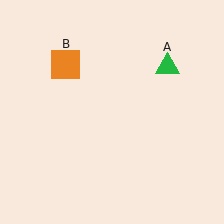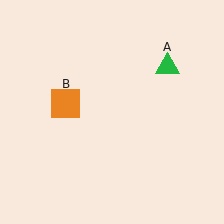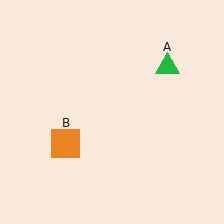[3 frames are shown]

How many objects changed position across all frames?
1 object changed position: orange square (object B).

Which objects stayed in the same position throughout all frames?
Green triangle (object A) remained stationary.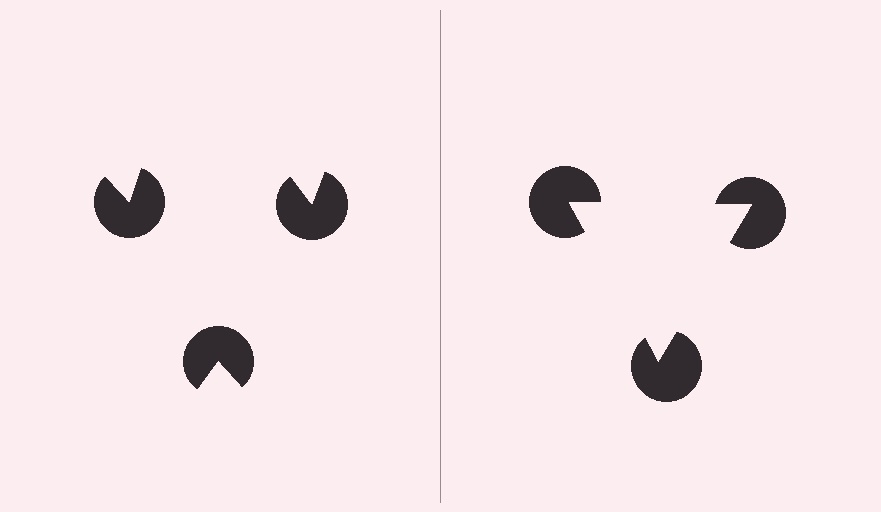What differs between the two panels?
The pac-man discs are positioned identically on both sides; only the wedge orientations differ. On the right they align to a triangle; on the left they are misaligned.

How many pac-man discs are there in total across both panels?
6 — 3 on each side.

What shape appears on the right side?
An illusory triangle.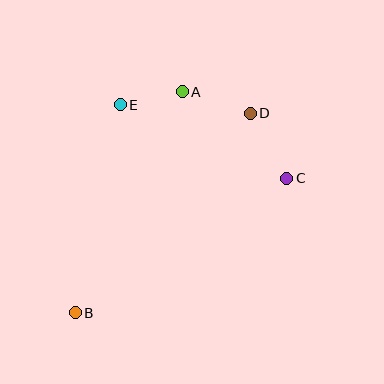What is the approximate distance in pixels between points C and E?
The distance between C and E is approximately 182 pixels.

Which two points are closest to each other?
Points A and E are closest to each other.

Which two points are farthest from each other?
Points B and D are farthest from each other.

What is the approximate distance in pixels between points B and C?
The distance between B and C is approximately 251 pixels.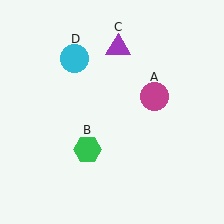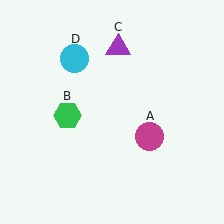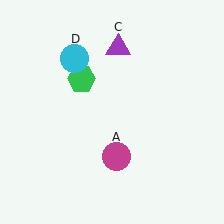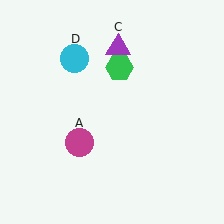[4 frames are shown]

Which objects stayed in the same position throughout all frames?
Purple triangle (object C) and cyan circle (object D) remained stationary.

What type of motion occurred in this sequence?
The magenta circle (object A), green hexagon (object B) rotated clockwise around the center of the scene.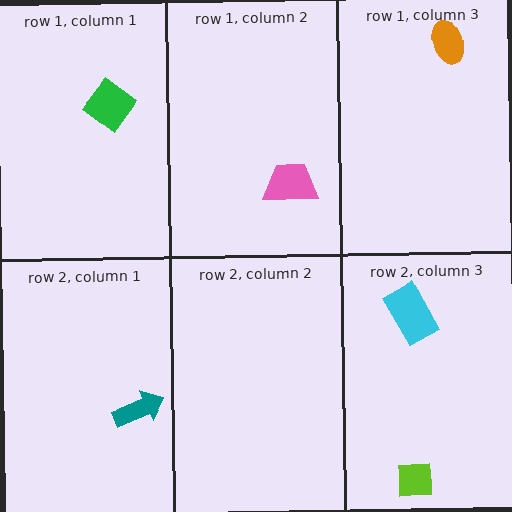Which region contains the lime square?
The row 2, column 3 region.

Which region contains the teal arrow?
The row 2, column 1 region.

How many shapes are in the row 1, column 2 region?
1.